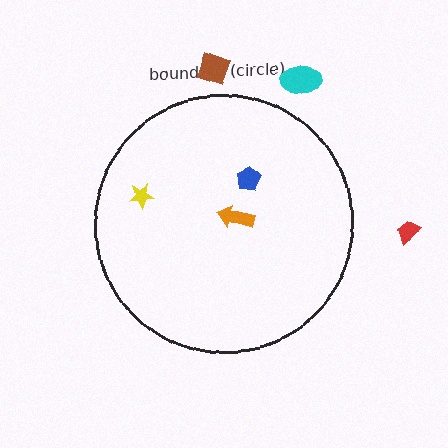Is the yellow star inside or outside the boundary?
Inside.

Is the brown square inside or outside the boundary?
Outside.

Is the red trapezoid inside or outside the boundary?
Outside.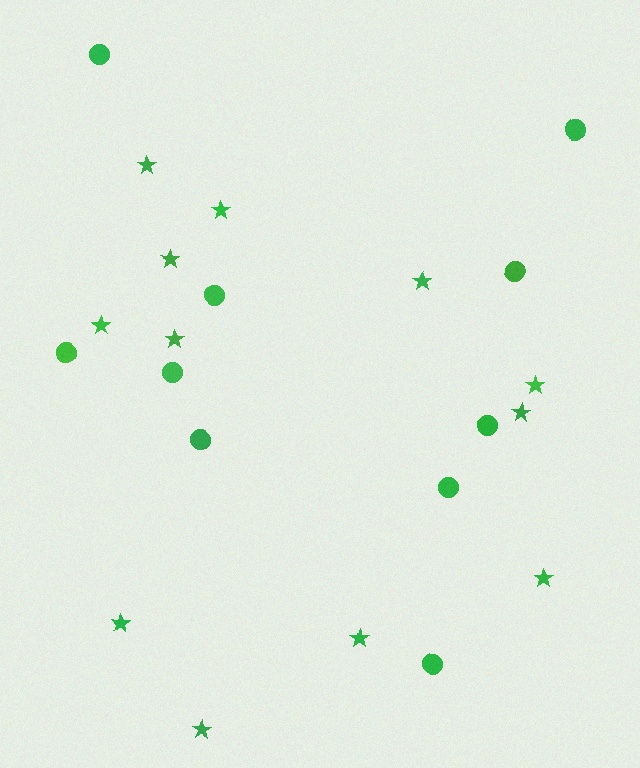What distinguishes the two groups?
There are 2 groups: one group of circles (10) and one group of stars (12).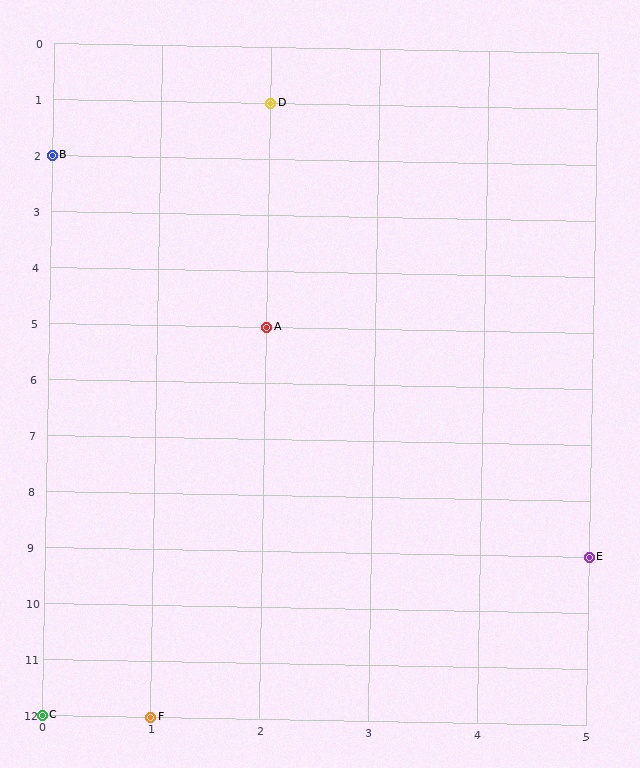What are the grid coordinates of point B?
Point B is at grid coordinates (0, 2).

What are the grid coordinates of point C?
Point C is at grid coordinates (0, 12).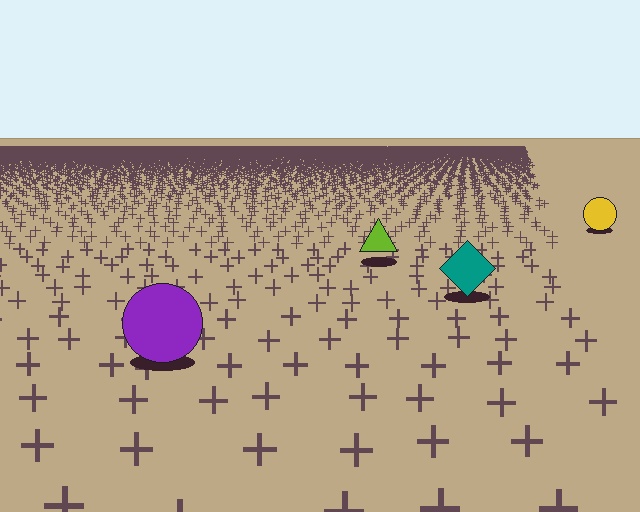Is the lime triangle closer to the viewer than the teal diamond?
No. The teal diamond is closer — you can tell from the texture gradient: the ground texture is coarser near it.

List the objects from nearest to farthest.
From nearest to farthest: the purple circle, the teal diamond, the lime triangle, the yellow circle.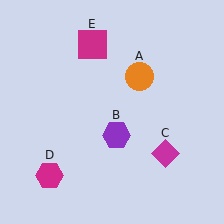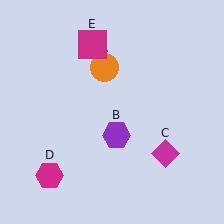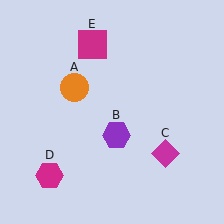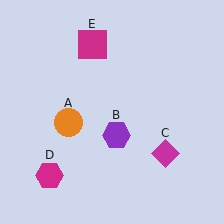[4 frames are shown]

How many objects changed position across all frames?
1 object changed position: orange circle (object A).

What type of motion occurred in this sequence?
The orange circle (object A) rotated counterclockwise around the center of the scene.